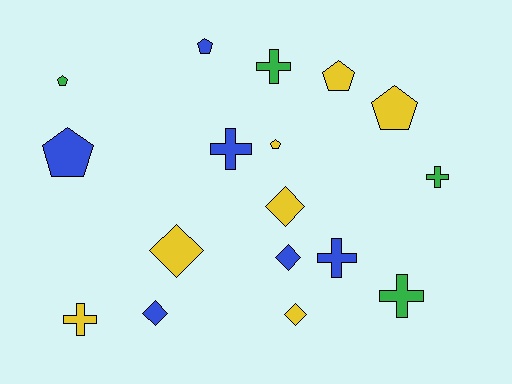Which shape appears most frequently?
Cross, with 6 objects.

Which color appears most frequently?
Yellow, with 7 objects.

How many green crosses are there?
There are 3 green crosses.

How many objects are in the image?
There are 17 objects.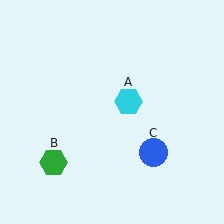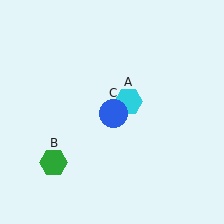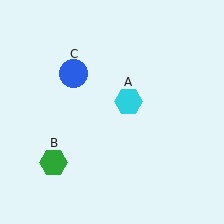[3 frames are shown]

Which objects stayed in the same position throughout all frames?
Cyan hexagon (object A) and green hexagon (object B) remained stationary.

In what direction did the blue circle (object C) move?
The blue circle (object C) moved up and to the left.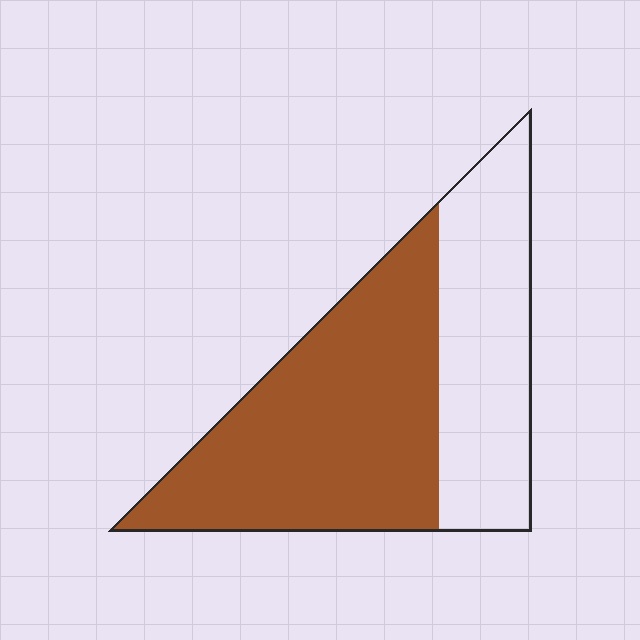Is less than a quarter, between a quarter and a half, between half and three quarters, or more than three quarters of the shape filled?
Between half and three quarters.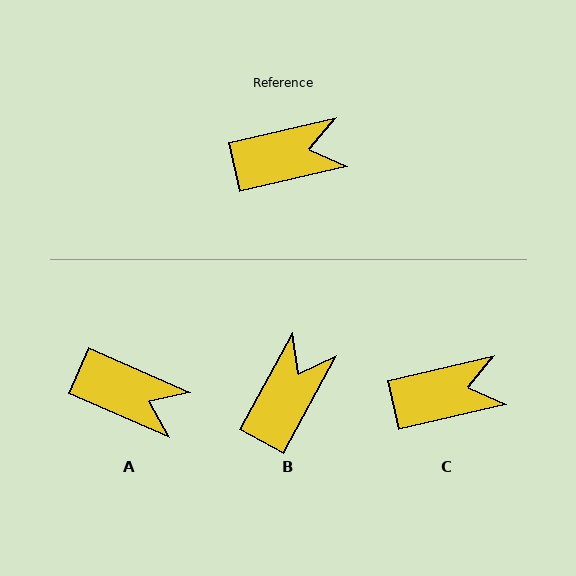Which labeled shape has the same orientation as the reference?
C.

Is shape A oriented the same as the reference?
No, it is off by about 37 degrees.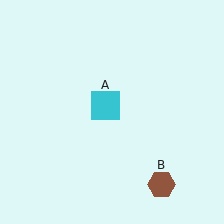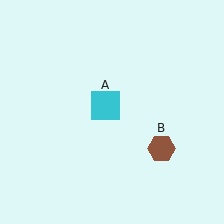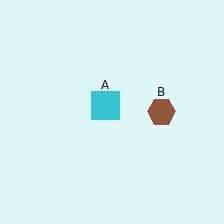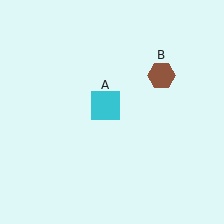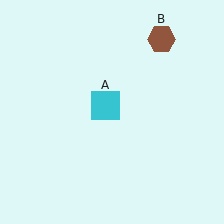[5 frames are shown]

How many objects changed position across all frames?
1 object changed position: brown hexagon (object B).